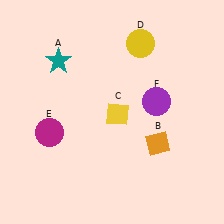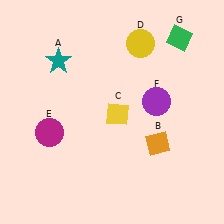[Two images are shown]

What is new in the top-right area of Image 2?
A green diamond (G) was added in the top-right area of Image 2.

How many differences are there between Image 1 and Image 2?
There is 1 difference between the two images.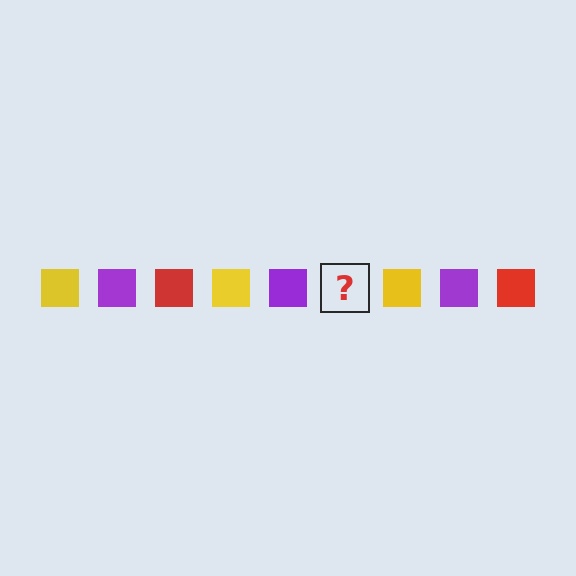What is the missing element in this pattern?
The missing element is a red square.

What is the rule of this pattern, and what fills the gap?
The rule is that the pattern cycles through yellow, purple, red squares. The gap should be filled with a red square.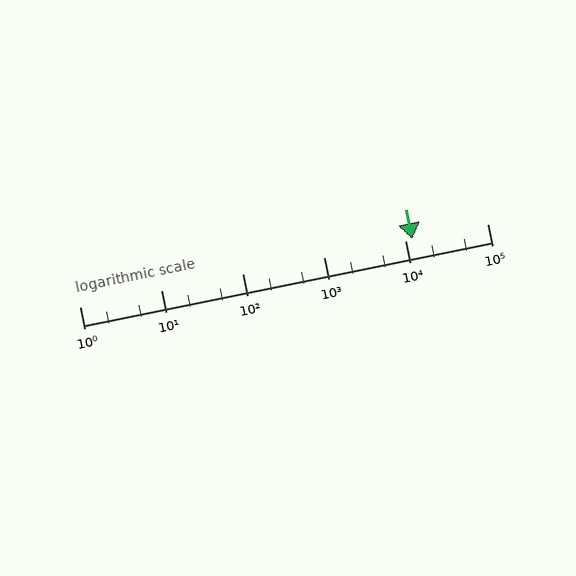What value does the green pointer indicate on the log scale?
The pointer indicates approximately 12000.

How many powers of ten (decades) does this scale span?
The scale spans 5 decades, from 1 to 100000.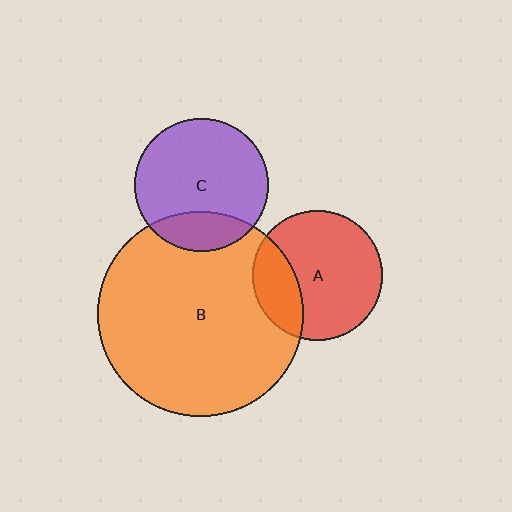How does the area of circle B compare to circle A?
Approximately 2.5 times.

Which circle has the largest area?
Circle B (orange).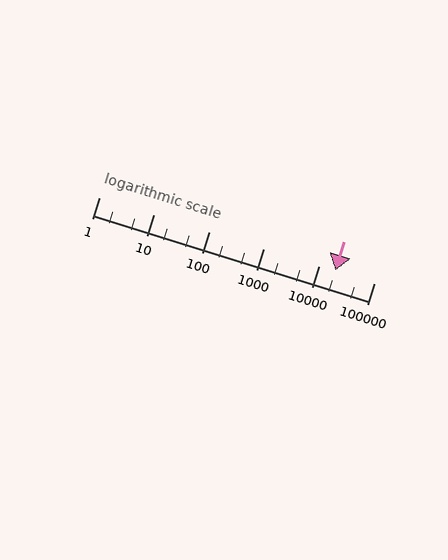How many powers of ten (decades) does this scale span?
The scale spans 5 decades, from 1 to 100000.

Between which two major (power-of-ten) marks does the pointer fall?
The pointer is between 10000 and 100000.